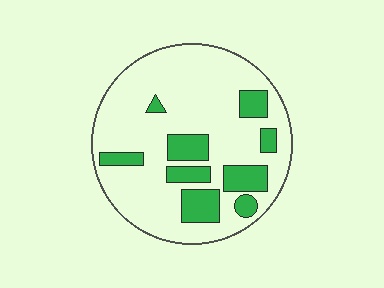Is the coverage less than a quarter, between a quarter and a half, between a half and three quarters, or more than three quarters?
Less than a quarter.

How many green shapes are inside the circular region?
9.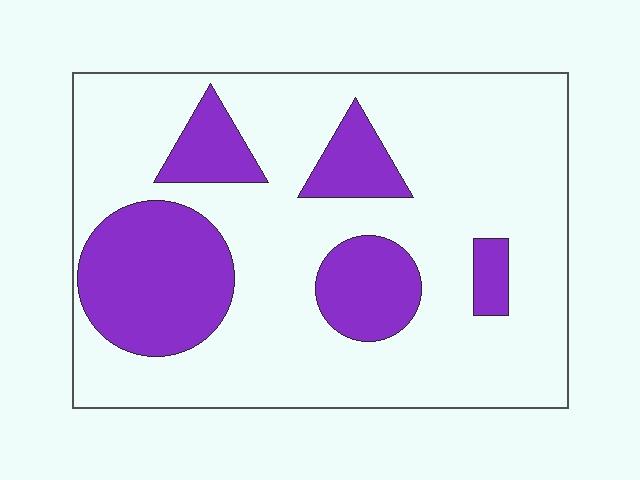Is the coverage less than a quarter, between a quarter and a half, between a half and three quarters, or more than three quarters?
Between a quarter and a half.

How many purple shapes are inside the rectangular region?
5.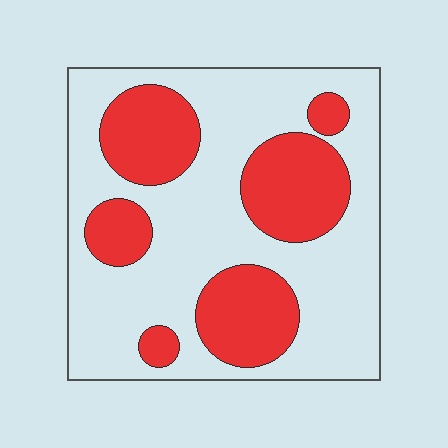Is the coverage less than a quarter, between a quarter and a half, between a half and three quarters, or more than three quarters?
Between a quarter and a half.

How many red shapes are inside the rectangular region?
6.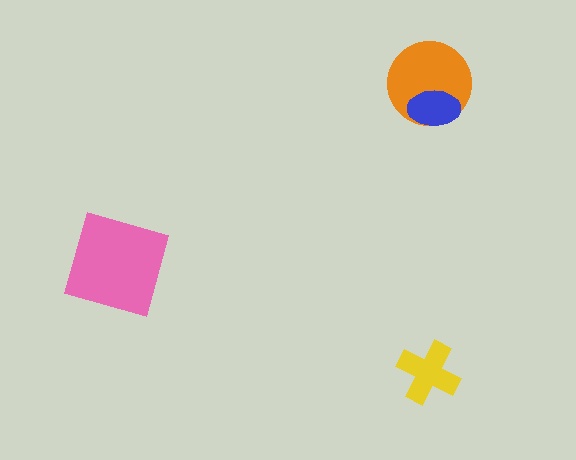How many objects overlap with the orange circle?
1 object overlaps with the orange circle.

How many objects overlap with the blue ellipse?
1 object overlaps with the blue ellipse.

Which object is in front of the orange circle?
The blue ellipse is in front of the orange circle.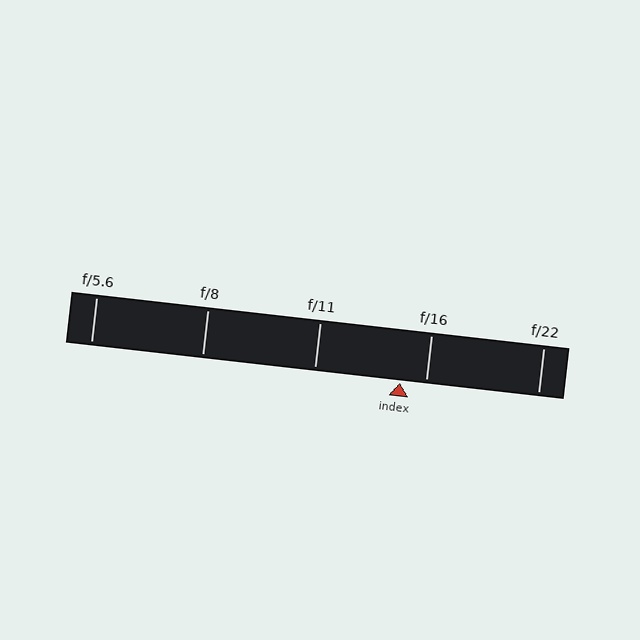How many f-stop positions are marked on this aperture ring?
There are 5 f-stop positions marked.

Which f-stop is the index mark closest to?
The index mark is closest to f/16.